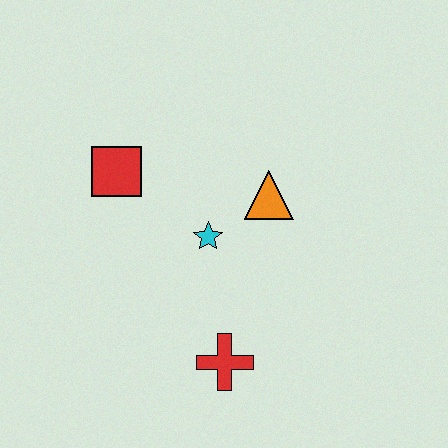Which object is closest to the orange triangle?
The cyan star is closest to the orange triangle.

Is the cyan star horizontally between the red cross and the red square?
Yes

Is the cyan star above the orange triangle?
No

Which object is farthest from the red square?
The red cross is farthest from the red square.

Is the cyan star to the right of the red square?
Yes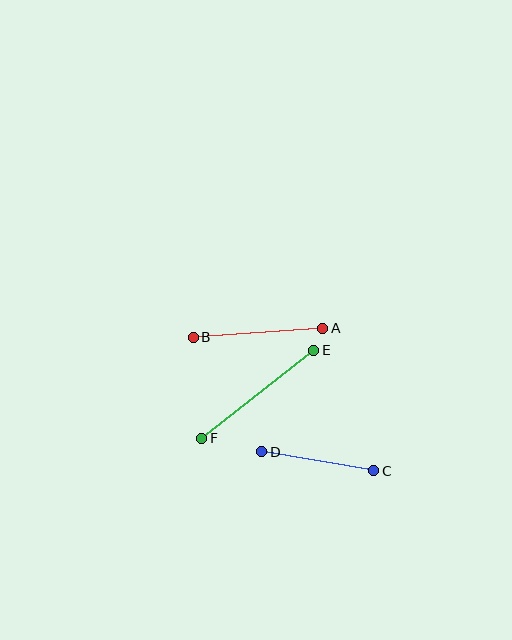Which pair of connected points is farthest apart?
Points E and F are farthest apart.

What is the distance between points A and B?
The distance is approximately 130 pixels.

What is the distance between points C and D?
The distance is approximately 114 pixels.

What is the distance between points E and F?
The distance is approximately 143 pixels.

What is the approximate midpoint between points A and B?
The midpoint is at approximately (258, 333) pixels.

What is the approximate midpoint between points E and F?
The midpoint is at approximately (258, 394) pixels.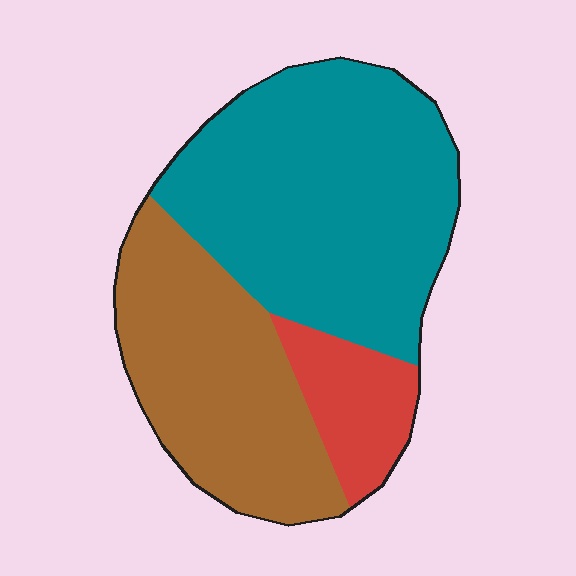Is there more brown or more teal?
Teal.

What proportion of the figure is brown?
Brown covers 35% of the figure.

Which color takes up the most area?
Teal, at roughly 50%.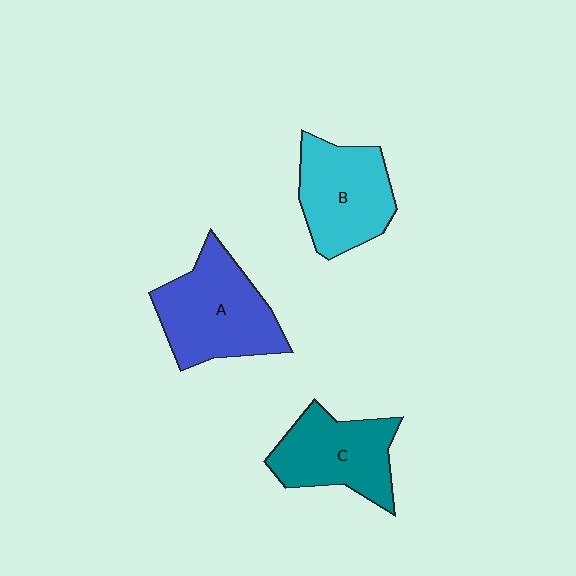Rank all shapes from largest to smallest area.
From largest to smallest: A (blue), B (cyan), C (teal).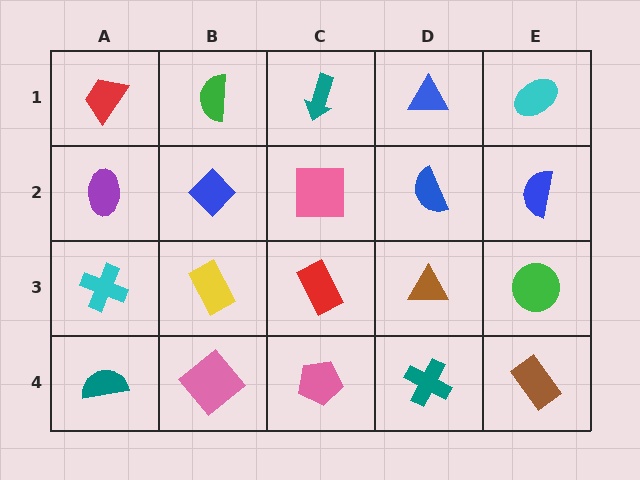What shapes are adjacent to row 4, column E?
A green circle (row 3, column E), a teal cross (row 4, column D).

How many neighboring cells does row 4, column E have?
2.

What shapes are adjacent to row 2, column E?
A cyan ellipse (row 1, column E), a green circle (row 3, column E), a blue semicircle (row 2, column D).